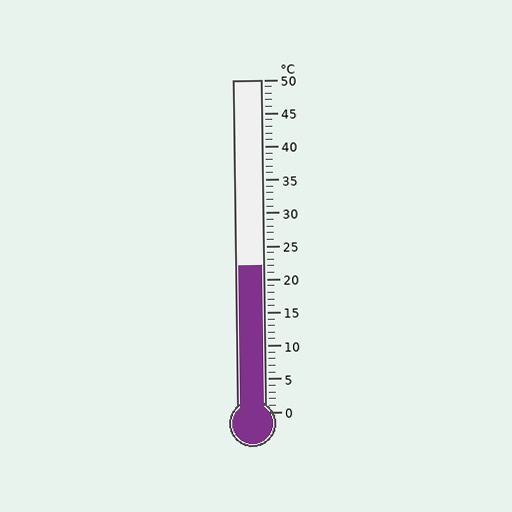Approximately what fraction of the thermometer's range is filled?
The thermometer is filled to approximately 45% of its range.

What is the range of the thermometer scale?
The thermometer scale ranges from 0°C to 50°C.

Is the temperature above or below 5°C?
The temperature is above 5°C.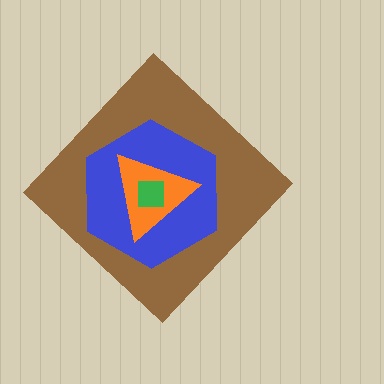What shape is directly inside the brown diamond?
The blue hexagon.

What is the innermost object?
The green square.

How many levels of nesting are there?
4.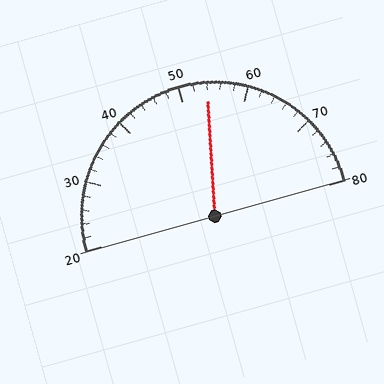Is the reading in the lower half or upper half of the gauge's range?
The reading is in the upper half of the range (20 to 80).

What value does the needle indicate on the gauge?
The needle indicates approximately 54.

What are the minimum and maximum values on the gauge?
The gauge ranges from 20 to 80.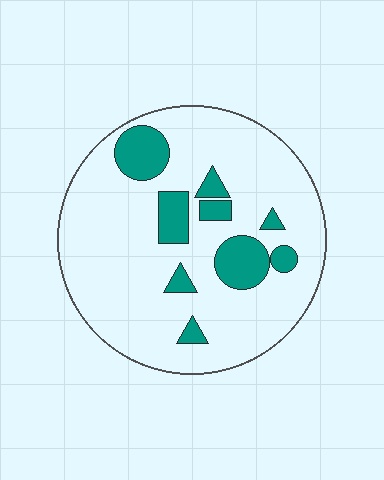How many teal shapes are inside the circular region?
9.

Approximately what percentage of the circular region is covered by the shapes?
Approximately 15%.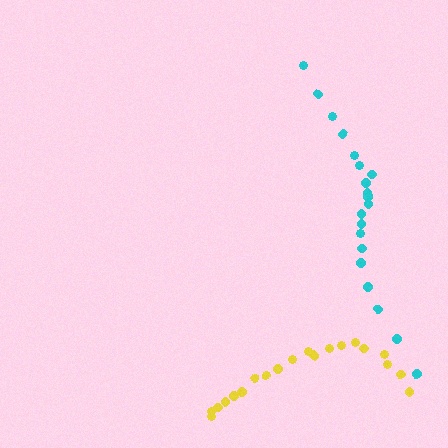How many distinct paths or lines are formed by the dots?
There are 2 distinct paths.